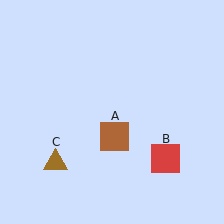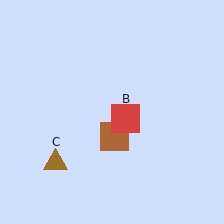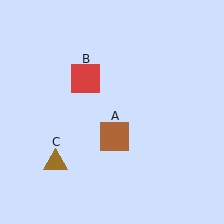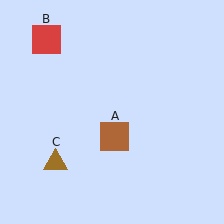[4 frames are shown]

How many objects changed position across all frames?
1 object changed position: red square (object B).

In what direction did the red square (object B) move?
The red square (object B) moved up and to the left.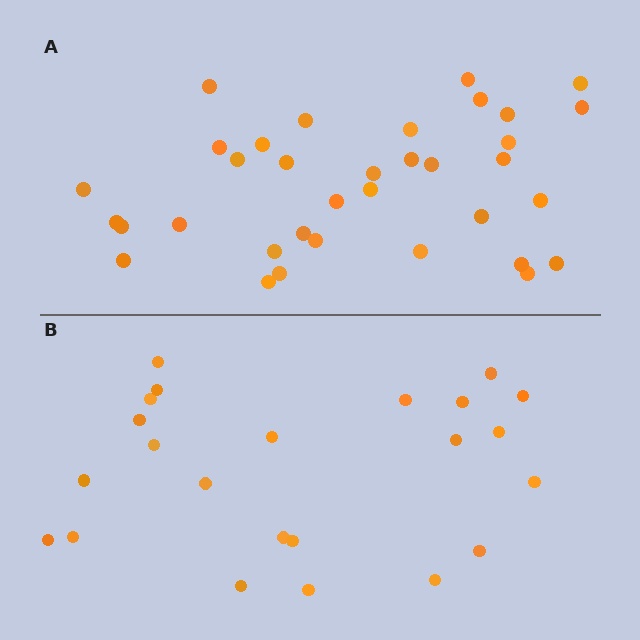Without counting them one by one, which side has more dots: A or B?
Region A (the top region) has more dots.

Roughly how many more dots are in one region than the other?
Region A has roughly 12 or so more dots than region B.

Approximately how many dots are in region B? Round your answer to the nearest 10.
About 20 dots. (The exact count is 23, which rounds to 20.)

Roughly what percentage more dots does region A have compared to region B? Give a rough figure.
About 50% more.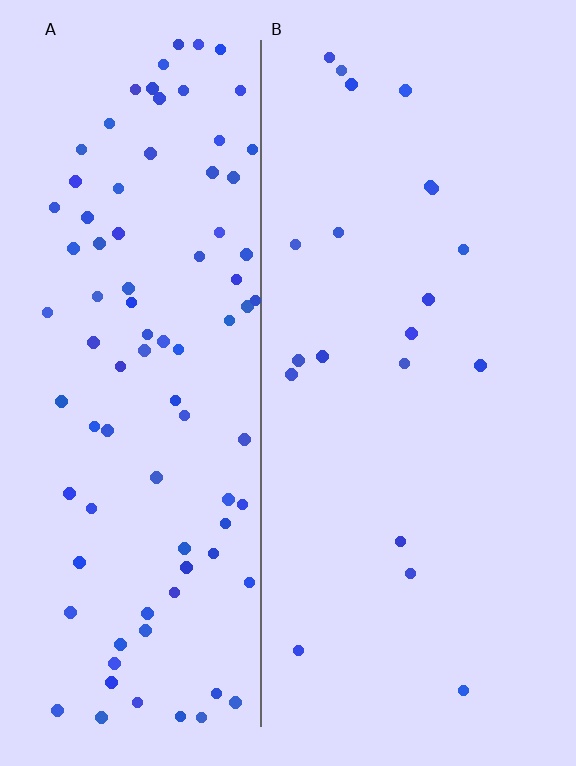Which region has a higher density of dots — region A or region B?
A (the left).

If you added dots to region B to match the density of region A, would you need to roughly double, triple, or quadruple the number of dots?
Approximately quadruple.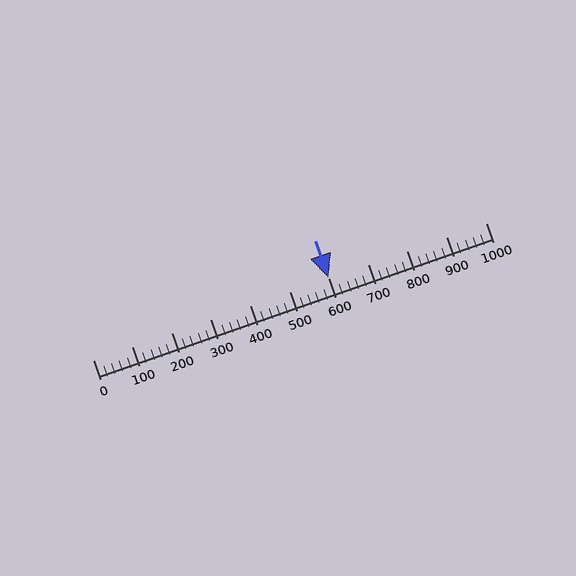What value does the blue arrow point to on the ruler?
The blue arrow points to approximately 600.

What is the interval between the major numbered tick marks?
The major tick marks are spaced 100 units apart.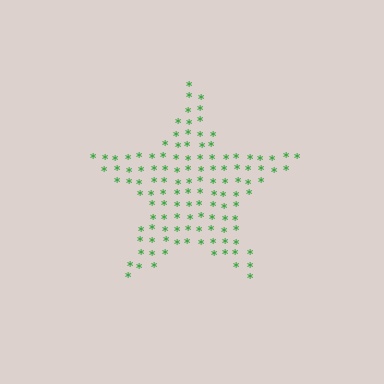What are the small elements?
The small elements are asterisks.